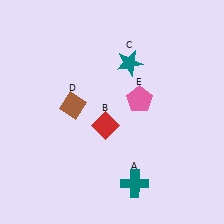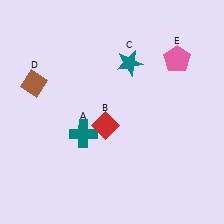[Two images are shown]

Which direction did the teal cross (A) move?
The teal cross (A) moved left.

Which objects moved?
The objects that moved are: the teal cross (A), the brown diamond (D), the pink pentagon (E).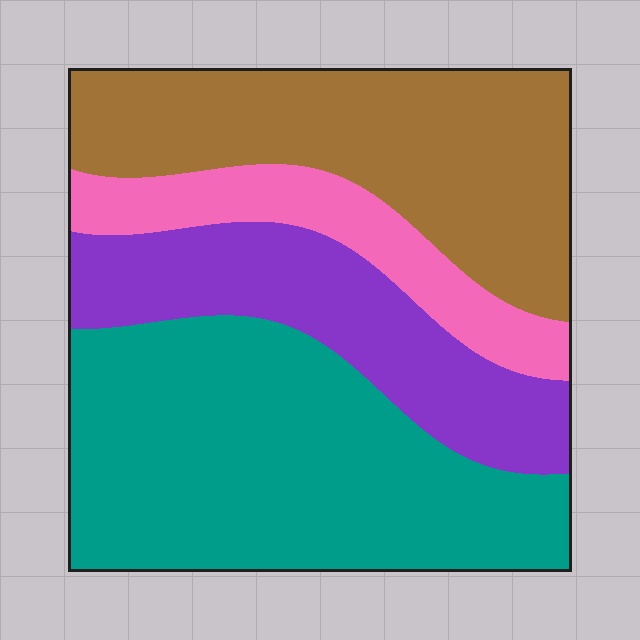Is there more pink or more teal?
Teal.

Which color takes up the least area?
Pink, at roughly 10%.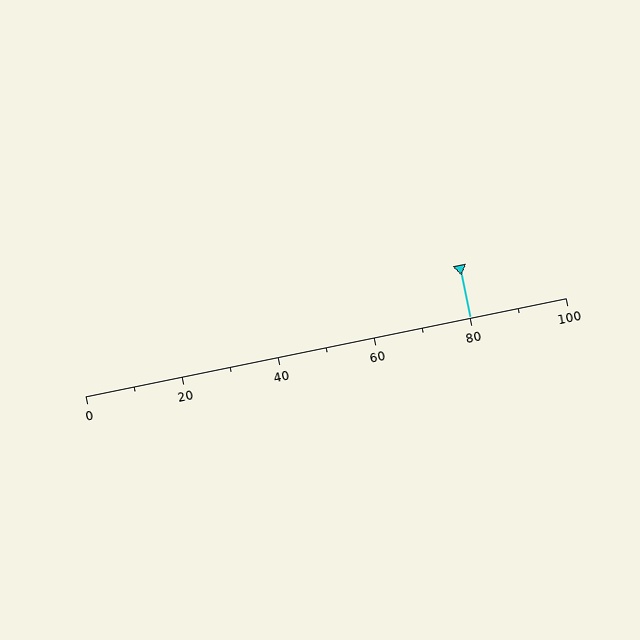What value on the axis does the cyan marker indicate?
The marker indicates approximately 80.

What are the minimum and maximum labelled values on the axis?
The axis runs from 0 to 100.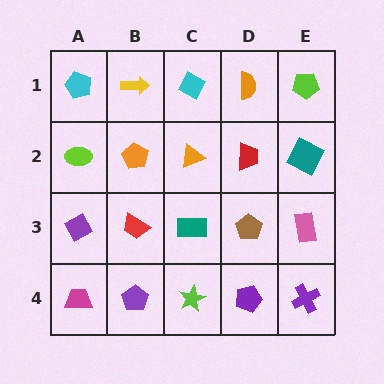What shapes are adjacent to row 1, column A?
A lime ellipse (row 2, column A), a yellow arrow (row 1, column B).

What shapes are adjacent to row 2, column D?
An orange semicircle (row 1, column D), a brown pentagon (row 3, column D), an orange triangle (row 2, column C), a teal square (row 2, column E).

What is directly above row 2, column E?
A lime pentagon.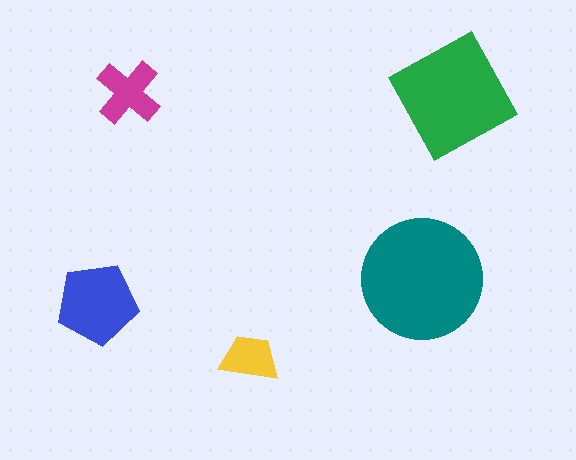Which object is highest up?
The magenta cross is topmost.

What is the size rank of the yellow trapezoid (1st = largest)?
5th.